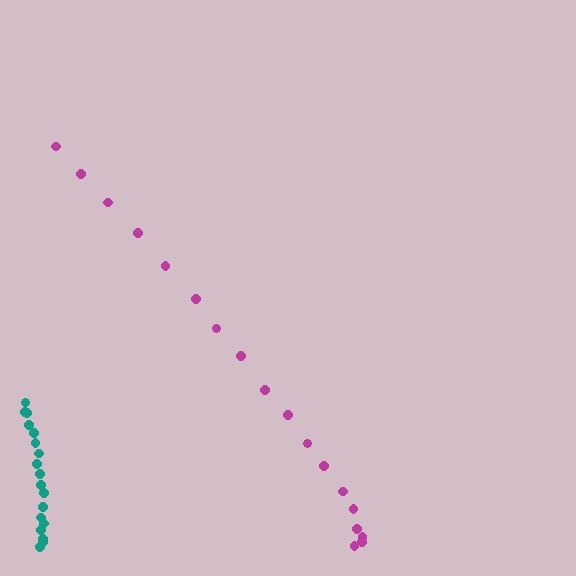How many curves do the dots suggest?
There are 2 distinct paths.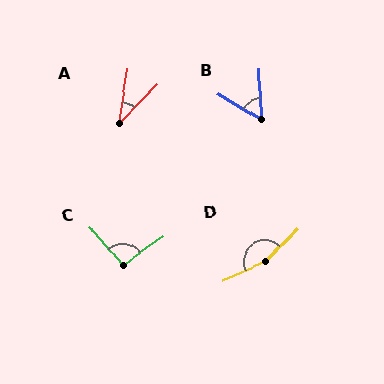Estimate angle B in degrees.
Approximately 57 degrees.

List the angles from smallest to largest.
A (36°), B (57°), C (96°), D (160°).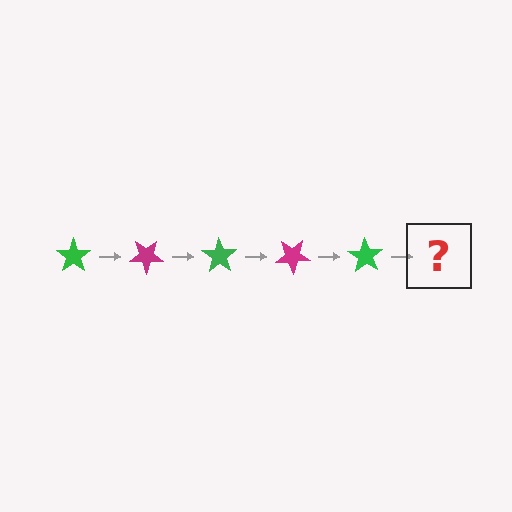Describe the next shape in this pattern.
It should be a magenta star, rotated 175 degrees from the start.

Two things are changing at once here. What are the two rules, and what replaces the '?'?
The two rules are that it rotates 35 degrees each step and the color cycles through green and magenta. The '?' should be a magenta star, rotated 175 degrees from the start.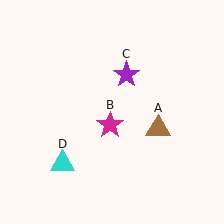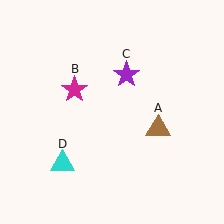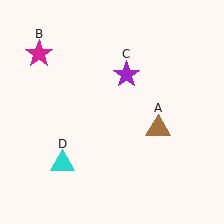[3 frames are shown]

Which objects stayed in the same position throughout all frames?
Brown triangle (object A) and purple star (object C) and cyan triangle (object D) remained stationary.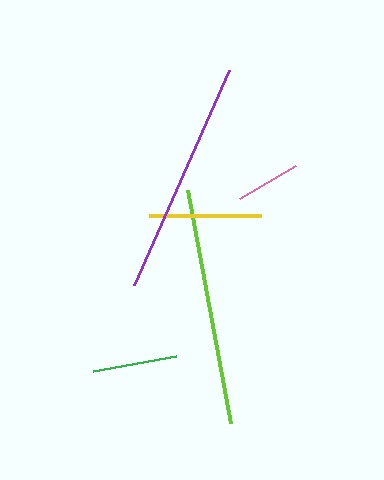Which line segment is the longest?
The lime line is the longest at approximately 237 pixels.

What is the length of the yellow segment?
The yellow segment is approximately 112 pixels long.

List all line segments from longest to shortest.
From longest to shortest: lime, purple, yellow, green, pink.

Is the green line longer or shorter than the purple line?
The purple line is longer than the green line.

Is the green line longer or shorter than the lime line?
The lime line is longer than the green line.